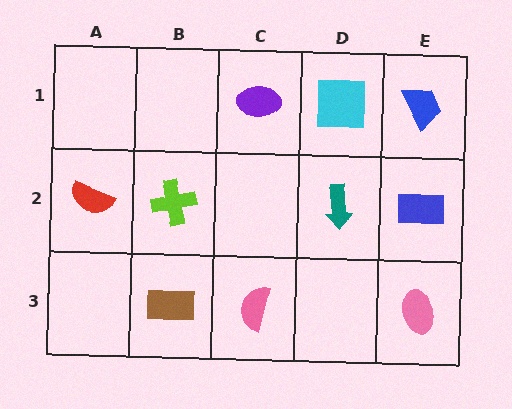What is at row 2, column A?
A red semicircle.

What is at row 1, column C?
A purple ellipse.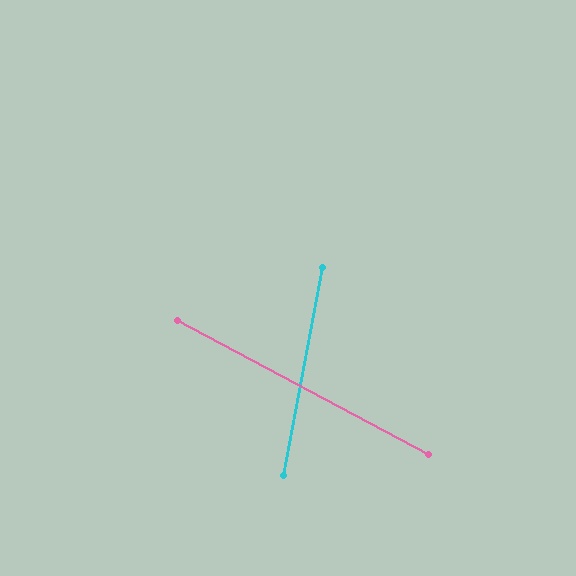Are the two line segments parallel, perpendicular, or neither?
Neither parallel nor perpendicular — they differ by about 73°.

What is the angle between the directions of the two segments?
Approximately 73 degrees.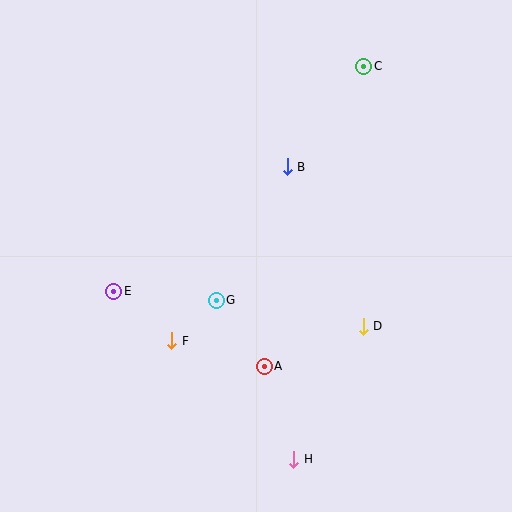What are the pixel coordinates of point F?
Point F is at (172, 341).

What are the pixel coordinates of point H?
Point H is at (294, 459).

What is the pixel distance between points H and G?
The distance between H and G is 177 pixels.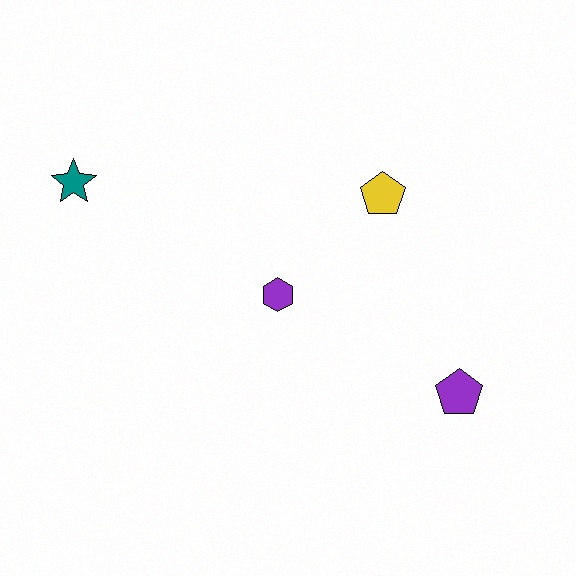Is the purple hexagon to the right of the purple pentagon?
No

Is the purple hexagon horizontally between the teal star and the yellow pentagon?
Yes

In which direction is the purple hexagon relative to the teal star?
The purple hexagon is to the right of the teal star.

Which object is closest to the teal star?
The purple hexagon is closest to the teal star.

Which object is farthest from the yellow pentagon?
The teal star is farthest from the yellow pentagon.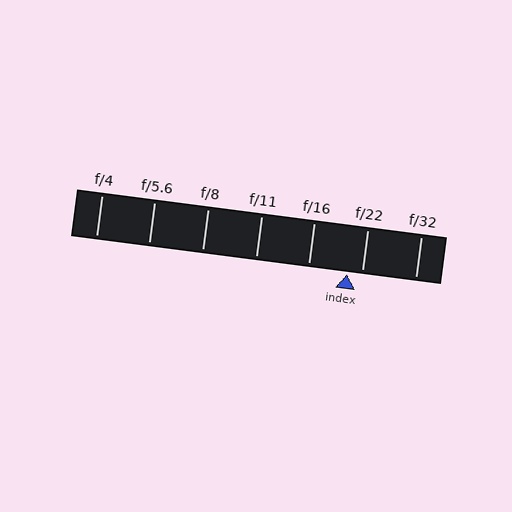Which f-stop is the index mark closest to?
The index mark is closest to f/22.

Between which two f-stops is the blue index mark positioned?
The index mark is between f/16 and f/22.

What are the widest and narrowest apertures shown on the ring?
The widest aperture shown is f/4 and the narrowest is f/32.